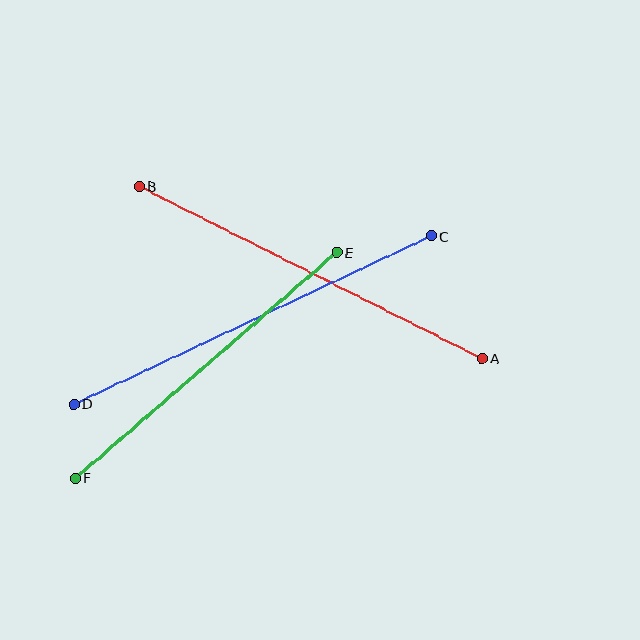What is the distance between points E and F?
The distance is approximately 346 pixels.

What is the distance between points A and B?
The distance is approximately 383 pixels.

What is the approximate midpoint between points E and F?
The midpoint is at approximately (206, 365) pixels.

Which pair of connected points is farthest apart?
Points C and D are farthest apart.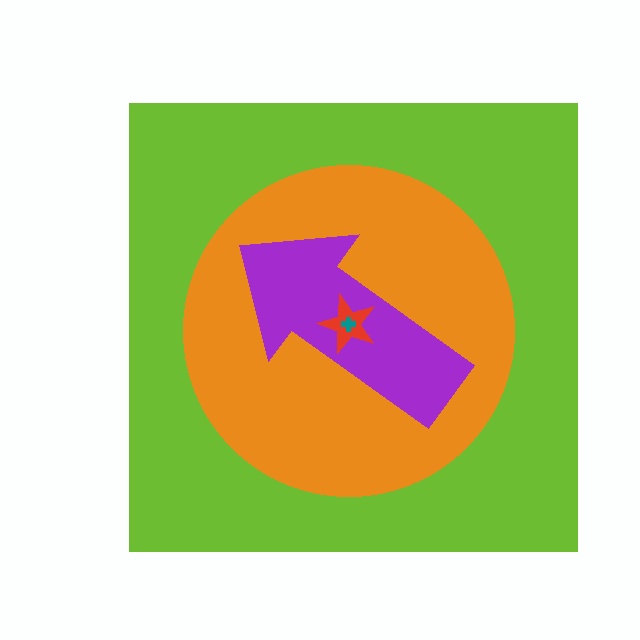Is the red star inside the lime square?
Yes.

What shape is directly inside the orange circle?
The purple arrow.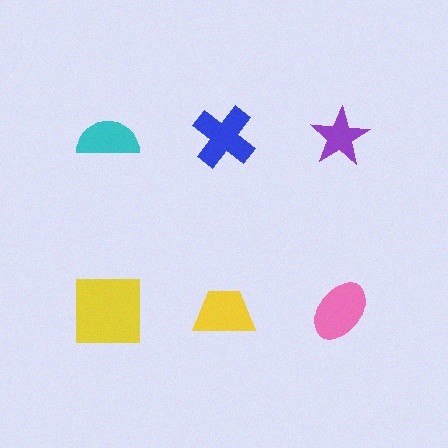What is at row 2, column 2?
A yellow trapezoid.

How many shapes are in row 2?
3 shapes.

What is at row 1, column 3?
A purple star.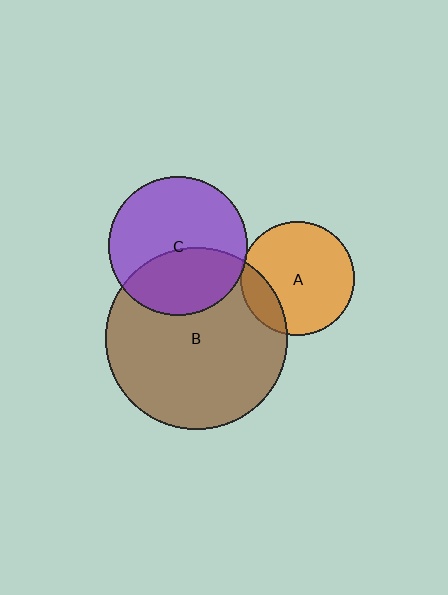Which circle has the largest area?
Circle B (brown).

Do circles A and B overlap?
Yes.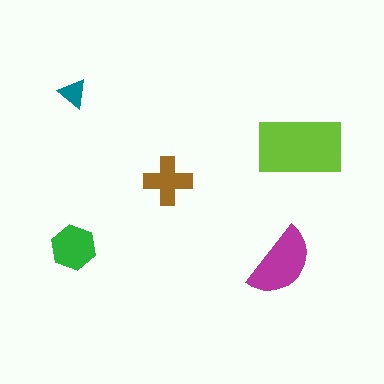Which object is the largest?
The lime rectangle.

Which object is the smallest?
The teal triangle.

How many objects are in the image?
There are 5 objects in the image.